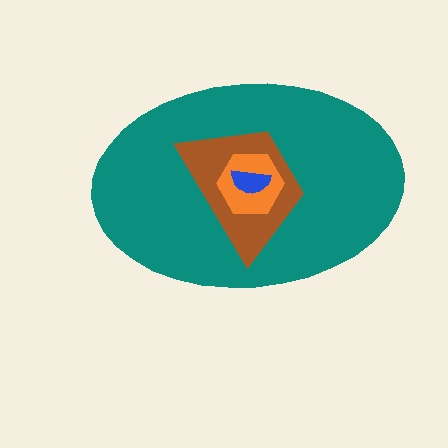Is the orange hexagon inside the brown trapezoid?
Yes.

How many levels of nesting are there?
4.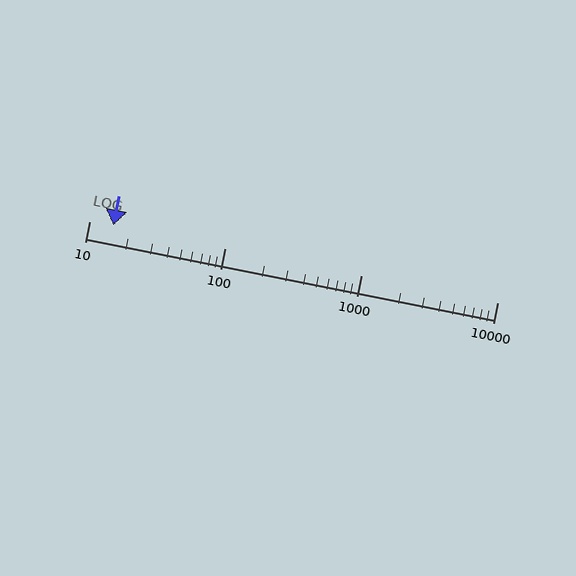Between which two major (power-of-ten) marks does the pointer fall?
The pointer is between 10 and 100.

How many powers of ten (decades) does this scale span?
The scale spans 3 decades, from 10 to 10000.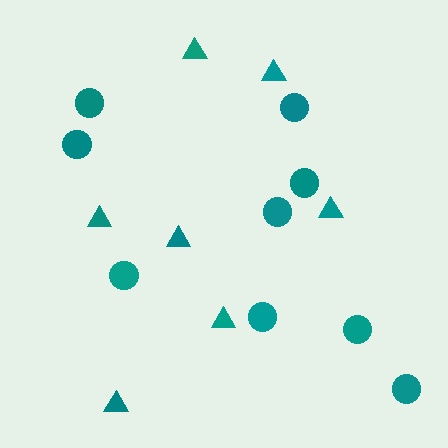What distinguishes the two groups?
There are 2 groups: one group of triangles (7) and one group of circles (9).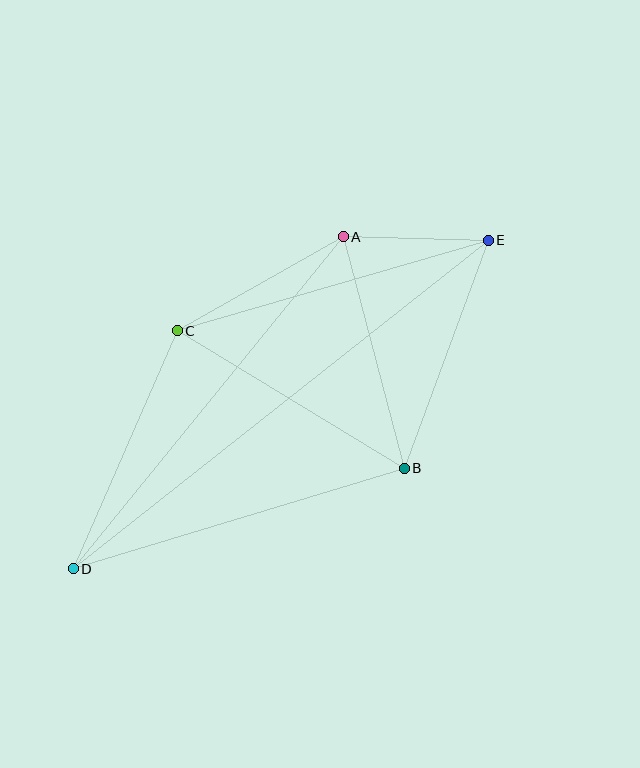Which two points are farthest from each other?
Points D and E are farthest from each other.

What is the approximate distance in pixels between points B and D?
The distance between B and D is approximately 346 pixels.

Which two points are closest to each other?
Points A and E are closest to each other.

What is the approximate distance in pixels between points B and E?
The distance between B and E is approximately 243 pixels.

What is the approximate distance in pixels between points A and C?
The distance between A and C is approximately 191 pixels.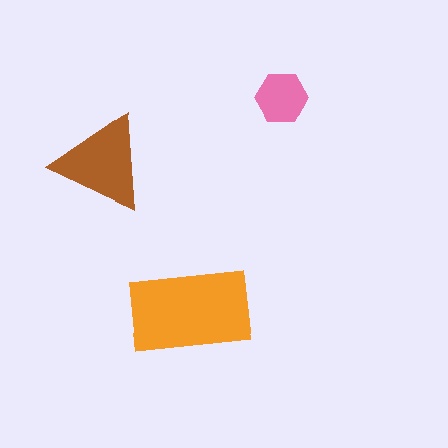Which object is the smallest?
The pink hexagon.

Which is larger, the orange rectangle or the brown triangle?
The orange rectangle.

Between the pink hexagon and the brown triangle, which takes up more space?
The brown triangle.